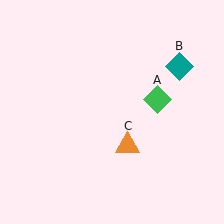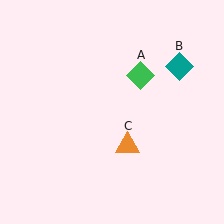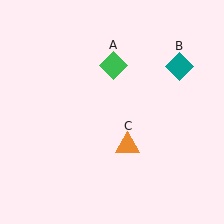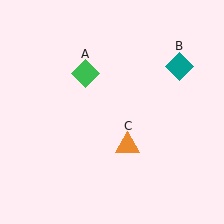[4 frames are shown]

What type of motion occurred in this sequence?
The green diamond (object A) rotated counterclockwise around the center of the scene.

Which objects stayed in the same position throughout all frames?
Teal diamond (object B) and orange triangle (object C) remained stationary.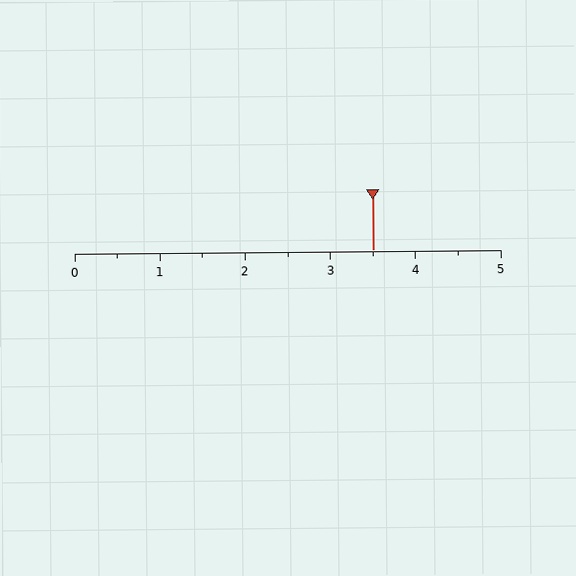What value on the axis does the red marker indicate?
The marker indicates approximately 3.5.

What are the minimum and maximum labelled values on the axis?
The axis runs from 0 to 5.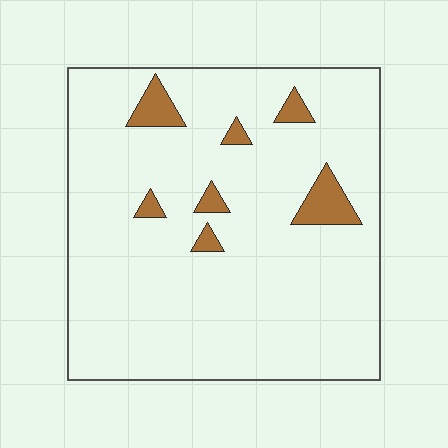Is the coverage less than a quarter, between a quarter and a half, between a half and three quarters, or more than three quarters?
Less than a quarter.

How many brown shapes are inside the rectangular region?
7.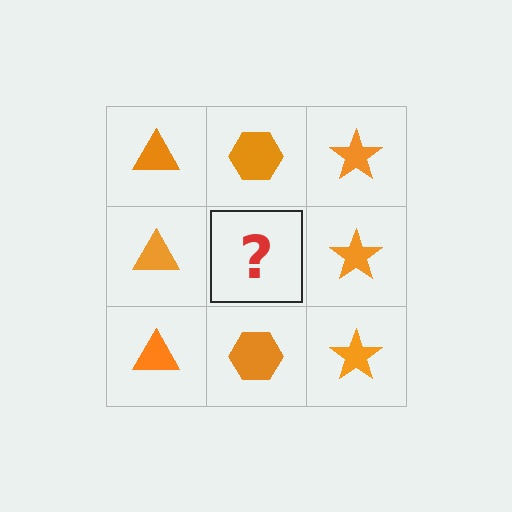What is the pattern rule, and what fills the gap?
The rule is that each column has a consistent shape. The gap should be filled with an orange hexagon.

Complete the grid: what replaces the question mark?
The question mark should be replaced with an orange hexagon.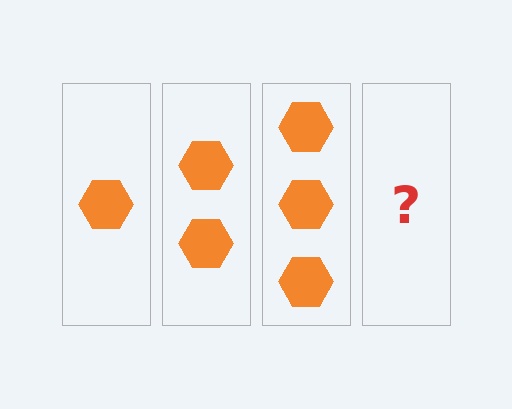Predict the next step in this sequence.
The next step is 4 hexagons.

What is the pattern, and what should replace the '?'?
The pattern is that each step adds one more hexagon. The '?' should be 4 hexagons.